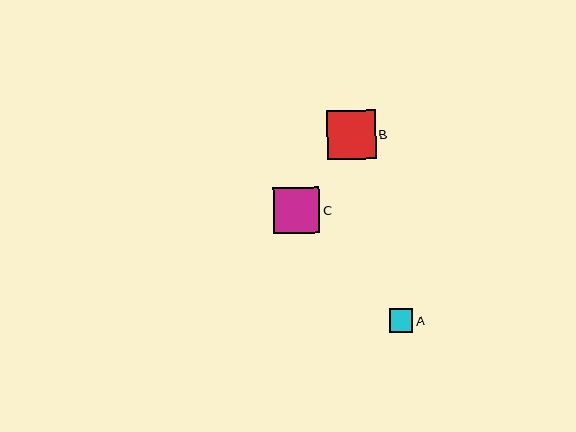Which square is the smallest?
Square A is the smallest with a size of approximately 23 pixels.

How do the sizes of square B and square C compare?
Square B and square C are approximately the same size.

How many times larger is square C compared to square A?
Square C is approximately 2.0 times the size of square A.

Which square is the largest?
Square B is the largest with a size of approximately 48 pixels.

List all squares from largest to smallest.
From largest to smallest: B, C, A.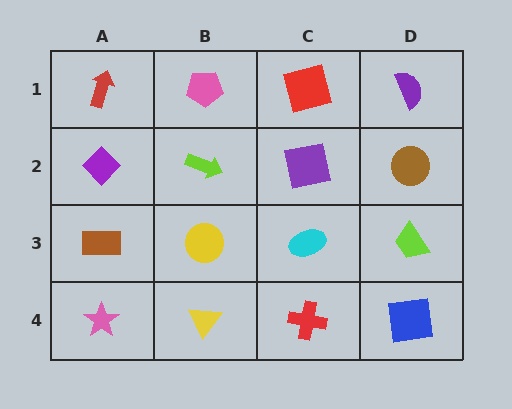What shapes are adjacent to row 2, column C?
A red square (row 1, column C), a cyan ellipse (row 3, column C), a lime arrow (row 2, column B), a brown circle (row 2, column D).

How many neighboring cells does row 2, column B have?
4.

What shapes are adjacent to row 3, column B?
A lime arrow (row 2, column B), a yellow triangle (row 4, column B), a brown rectangle (row 3, column A), a cyan ellipse (row 3, column C).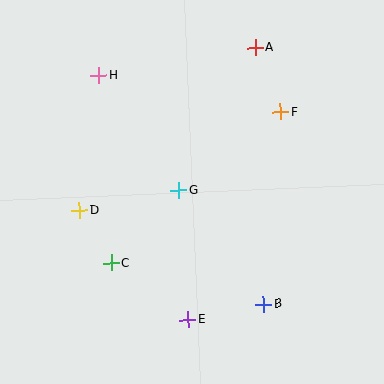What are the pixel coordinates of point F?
Point F is at (280, 112).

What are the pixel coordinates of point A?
Point A is at (255, 48).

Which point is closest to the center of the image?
Point G at (179, 190) is closest to the center.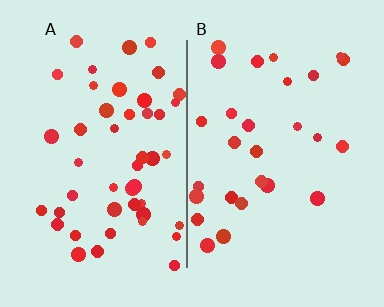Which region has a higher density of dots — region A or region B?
A (the left).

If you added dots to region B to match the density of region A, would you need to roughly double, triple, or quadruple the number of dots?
Approximately double.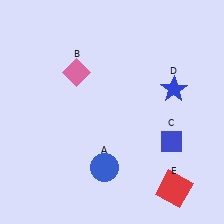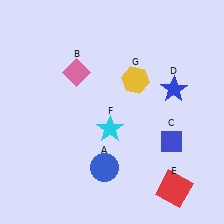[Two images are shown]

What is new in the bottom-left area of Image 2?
A cyan star (F) was added in the bottom-left area of Image 2.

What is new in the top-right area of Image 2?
A yellow hexagon (G) was added in the top-right area of Image 2.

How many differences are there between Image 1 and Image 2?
There are 2 differences between the two images.